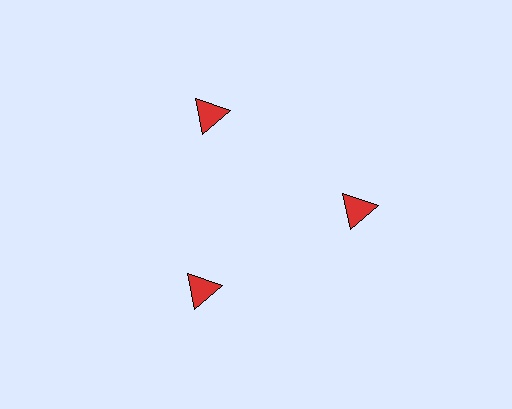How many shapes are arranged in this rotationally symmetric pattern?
There are 3 shapes, arranged in 3 groups of 1.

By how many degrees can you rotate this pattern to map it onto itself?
The pattern maps onto itself every 120 degrees of rotation.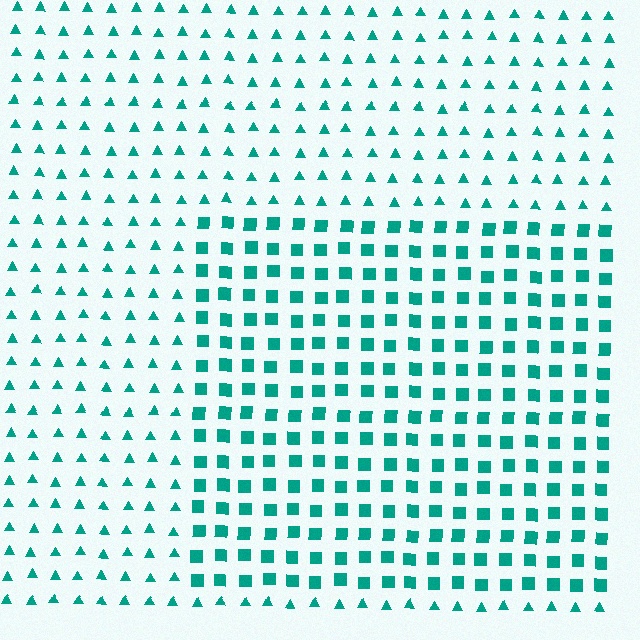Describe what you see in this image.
The image is filled with small teal elements arranged in a uniform grid. A rectangle-shaped region contains squares, while the surrounding area contains triangles. The boundary is defined purely by the change in element shape.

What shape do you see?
I see a rectangle.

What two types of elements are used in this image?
The image uses squares inside the rectangle region and triangles outside it.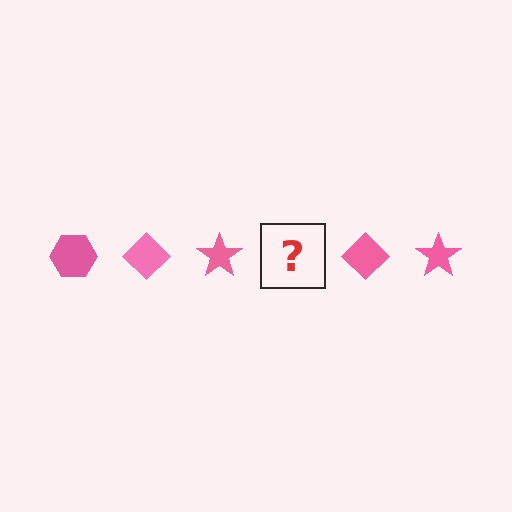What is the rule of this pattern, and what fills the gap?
The rule is that the pattern cycles through hexagon, diamond, star shapes in pink. The gap should be filled with a pink hexagon.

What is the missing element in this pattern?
The missing element is a pink hexagon.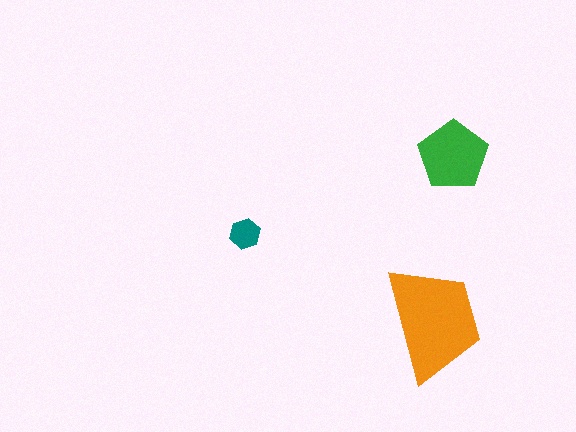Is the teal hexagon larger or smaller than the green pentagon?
Smaller.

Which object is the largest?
The orange trapezoid.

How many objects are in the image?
There are 3 objects in the image.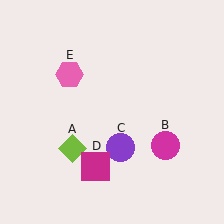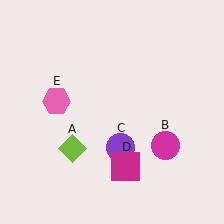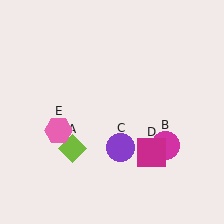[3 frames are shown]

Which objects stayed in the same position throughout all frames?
Lime diamond (object A) and magenta circle (object B) and purple circle (object C) remained stationary.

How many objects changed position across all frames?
2 objects changed position: magenta square (object D), pink hexagon (object E).